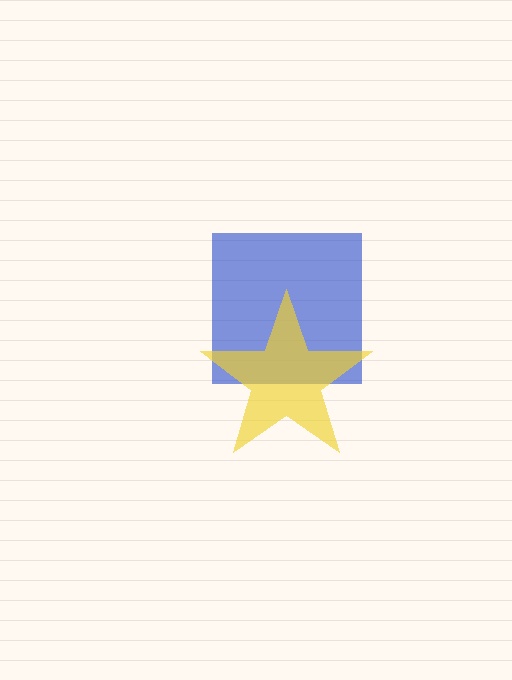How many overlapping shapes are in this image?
There are 2 overlapping shapes in the image.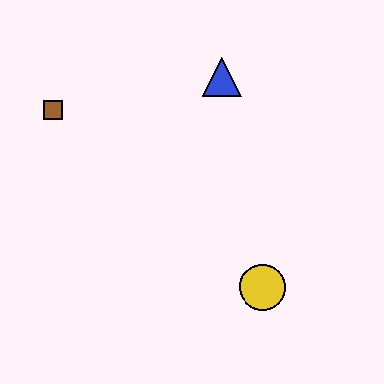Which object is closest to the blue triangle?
The brown square is closest to the blue triangle.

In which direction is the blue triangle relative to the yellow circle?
The blue triangle is above the yellow circle.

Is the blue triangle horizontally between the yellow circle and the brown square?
Yes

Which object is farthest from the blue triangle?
The yellow circle is farthest from the blue triangle.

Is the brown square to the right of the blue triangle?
No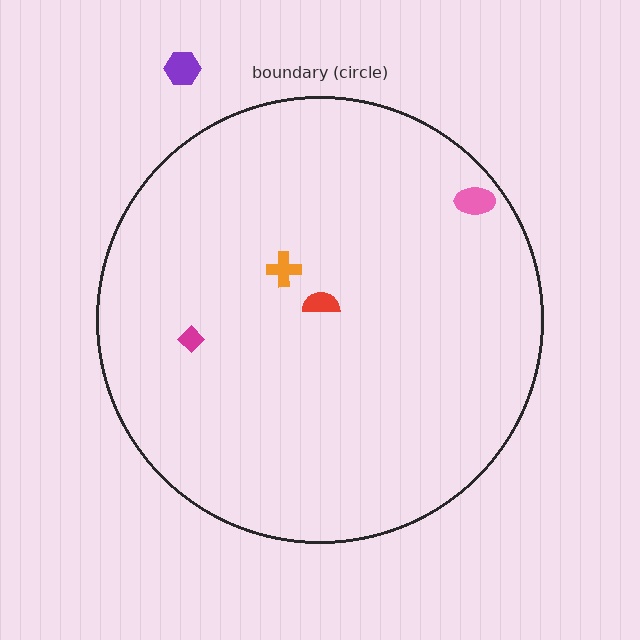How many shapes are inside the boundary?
4 inside, 1 outside.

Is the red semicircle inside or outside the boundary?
Inside.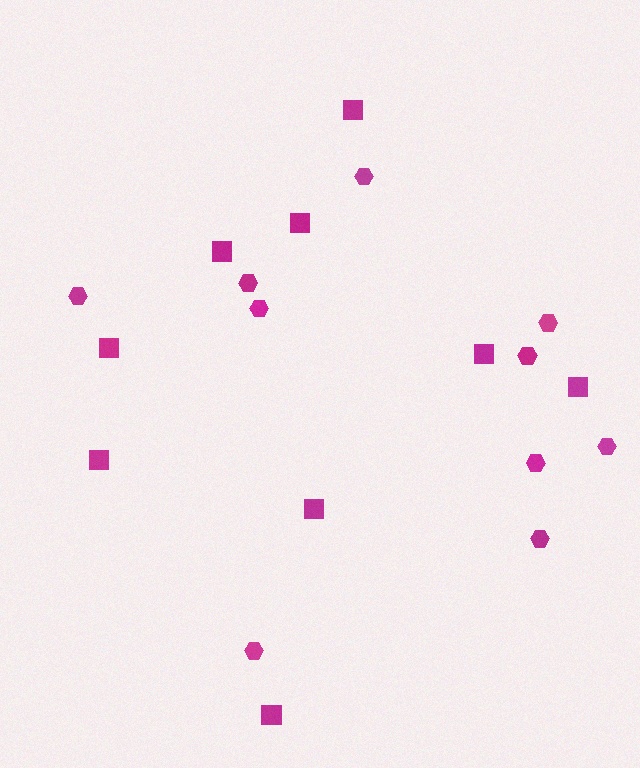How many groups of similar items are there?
There are 2 groups: one group of hexagons (10) and one group of squares (9).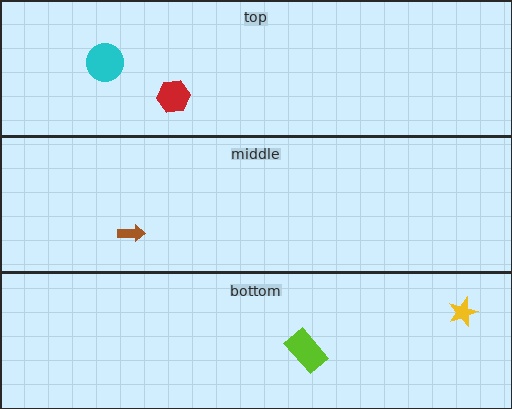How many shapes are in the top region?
2.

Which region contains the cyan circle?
The top region.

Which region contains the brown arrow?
The middle region.